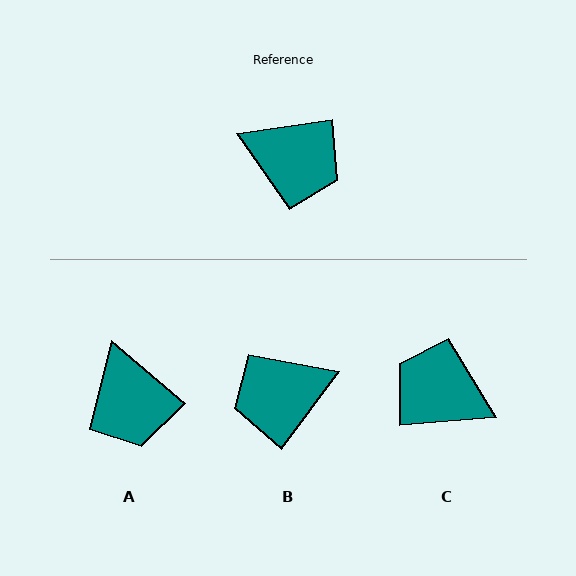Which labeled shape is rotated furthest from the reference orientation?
C, about 176 degrees away.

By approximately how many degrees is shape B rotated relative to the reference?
Approximately 135 degrees clockwise.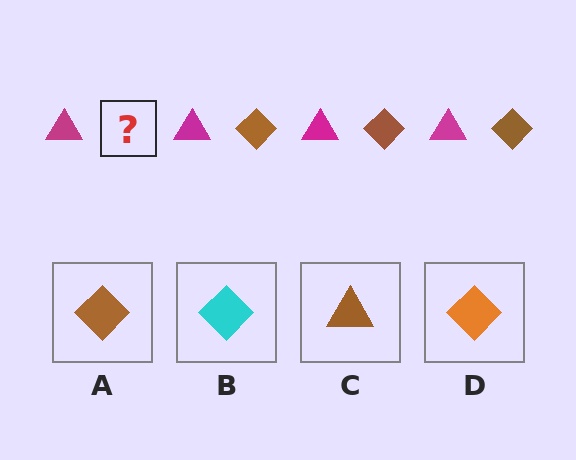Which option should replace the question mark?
Option A.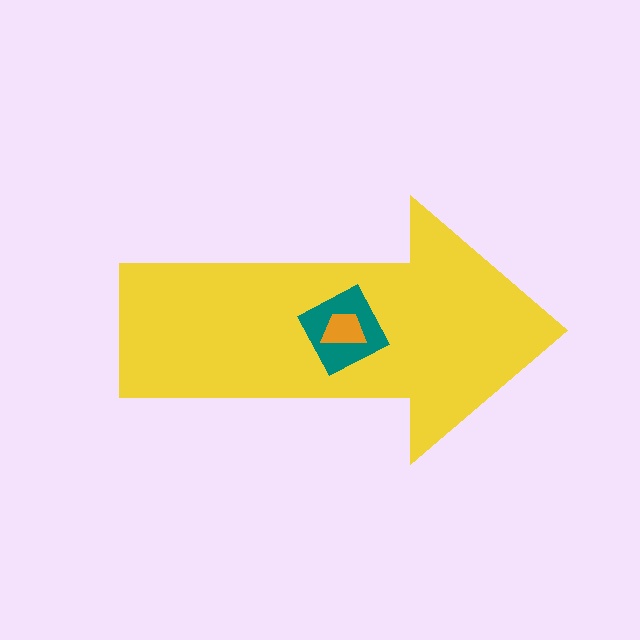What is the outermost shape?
The yellow arrow.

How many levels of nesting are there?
3.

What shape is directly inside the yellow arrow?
The teal square.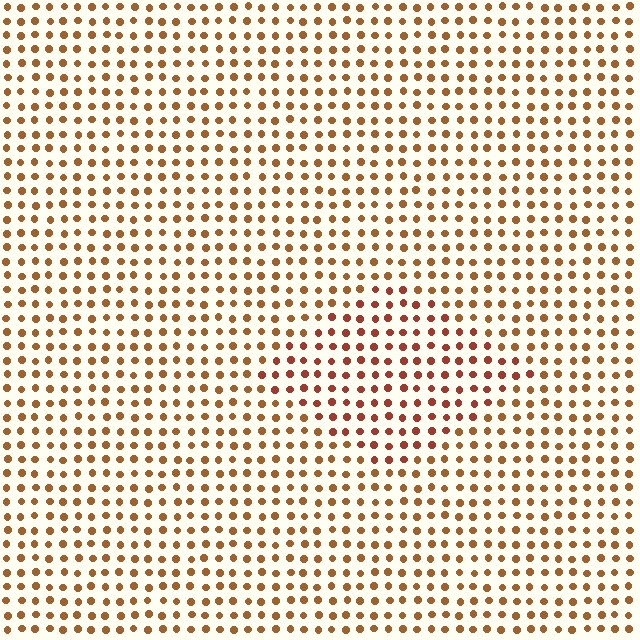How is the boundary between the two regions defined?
The boundary is defined purely by a slight shift in hue (about 22 degrees). Spacing, size, and orientation are identical on both sides.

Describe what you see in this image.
The image is filled with small brown elements in a uniform arrangement. A diamond-shaped region is visible where the elements are tinted to a slightly different hue, forming a subtle color boundary.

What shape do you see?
I see a diamond.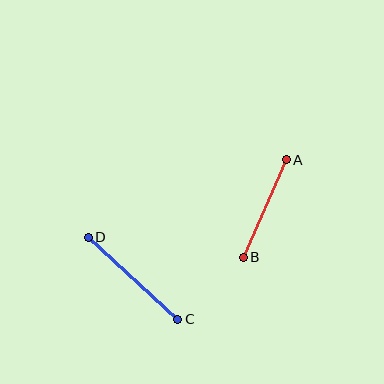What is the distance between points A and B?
The distance is approximately 107 pixels.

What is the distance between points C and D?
The distance is approximately 121 pixels.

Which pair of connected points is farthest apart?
Points C and D are farthest apart.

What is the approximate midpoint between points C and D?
The midpoint is at approximately (133, 278) pixels.